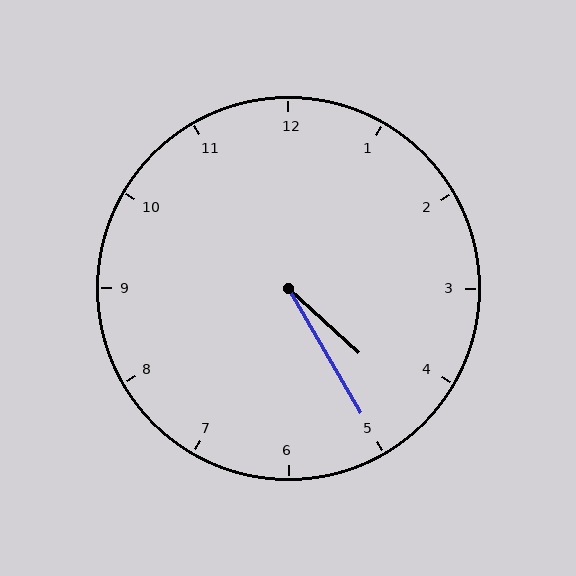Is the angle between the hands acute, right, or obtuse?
It is acute.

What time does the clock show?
4:25.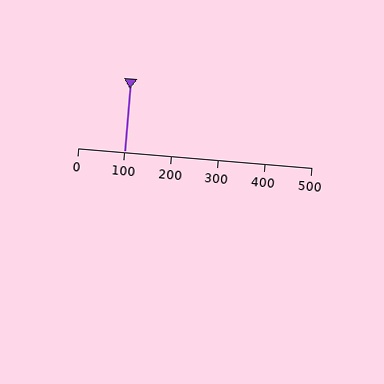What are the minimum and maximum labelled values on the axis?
The axis runs from 0 to 500.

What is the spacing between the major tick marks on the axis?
The major ticks are spaced 100 apart.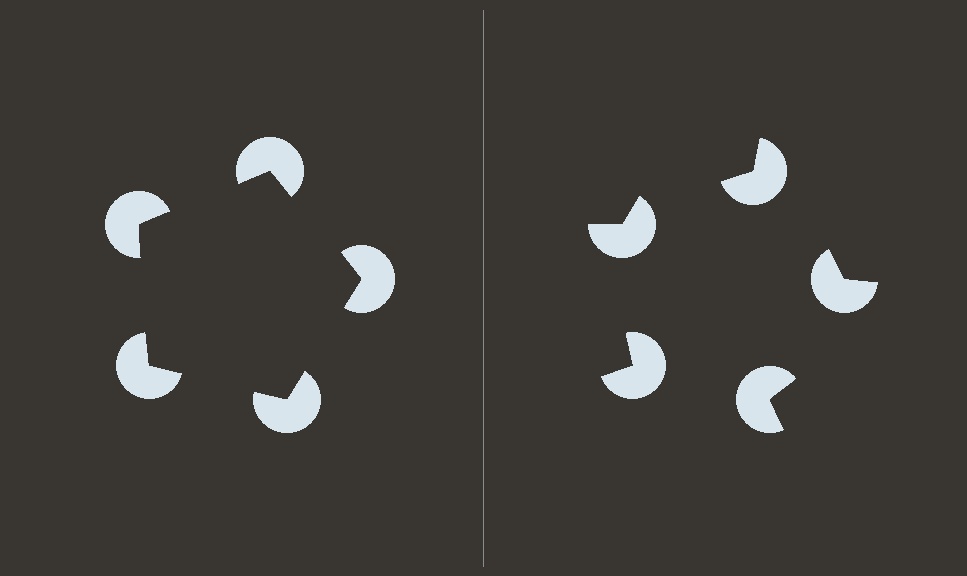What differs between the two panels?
The pac-man discs are positioned identically on both sides; only the wedge orientations differ. On the left they align to a pentagon; on the right they are misaligned.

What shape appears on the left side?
An illusory pentagon.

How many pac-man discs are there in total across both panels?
10 — 5 on each side.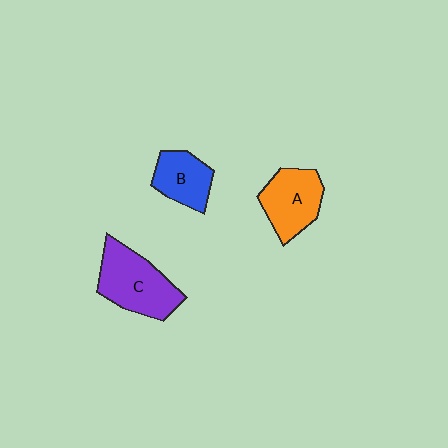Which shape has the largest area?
Shape C (purple).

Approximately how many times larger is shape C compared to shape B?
Approximately 1.6 times.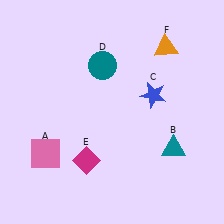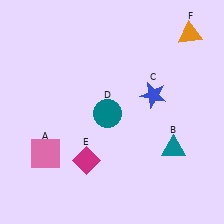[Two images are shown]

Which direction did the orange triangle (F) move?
The orange triangle (F) moved right.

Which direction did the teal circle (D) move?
The teal circle (D) moved down.